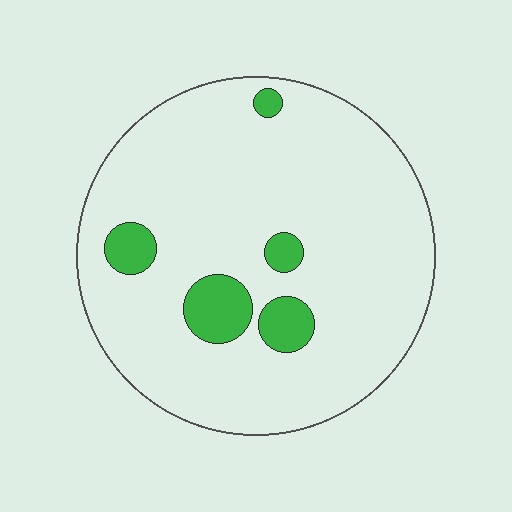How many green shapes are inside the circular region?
5.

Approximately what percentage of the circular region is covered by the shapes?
Approximately 10%.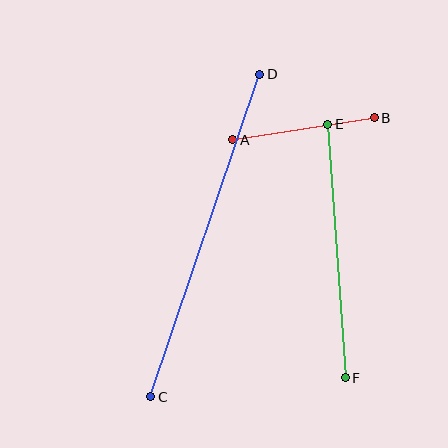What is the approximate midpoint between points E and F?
The midpoint is at approximately (336, 251) pixels.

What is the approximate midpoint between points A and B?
The midpoint is at approximately (304, 129) pixels.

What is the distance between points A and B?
The distance is approximately 143 pixels.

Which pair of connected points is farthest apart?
Points C and D are farthest apart.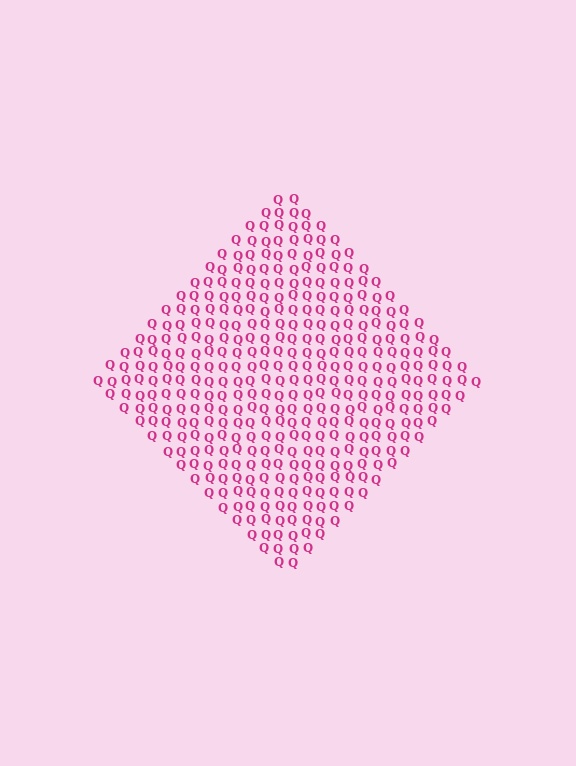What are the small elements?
The small elements are letter Q's.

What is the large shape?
The large shape is a diamond.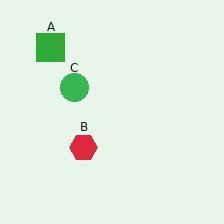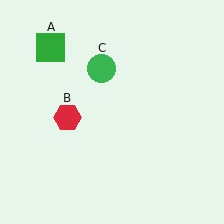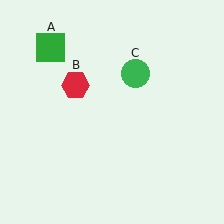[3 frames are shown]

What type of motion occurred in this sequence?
The red hexagon (object B), green circle (object C) rotated clockwise around the center of the scene.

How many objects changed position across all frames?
2 objects changed position: red hexagon (object B), green circle (object C).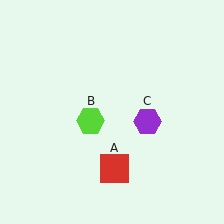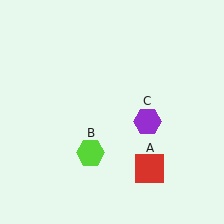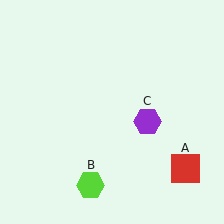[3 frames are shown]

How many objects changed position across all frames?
2 objects changed position: red square (object A), lime hexagon (object B).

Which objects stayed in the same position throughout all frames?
Purple hexagon (object C) remained stationary.